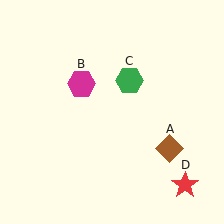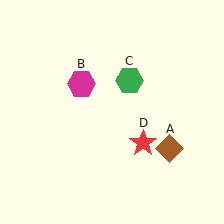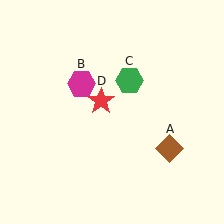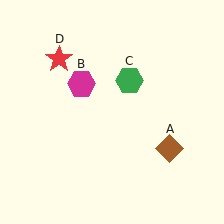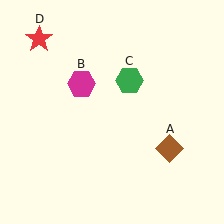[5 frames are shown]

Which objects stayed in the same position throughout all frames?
Brown diamond (object A) and magenta hexagon (object B) and green hexagon (object C) remained stationary.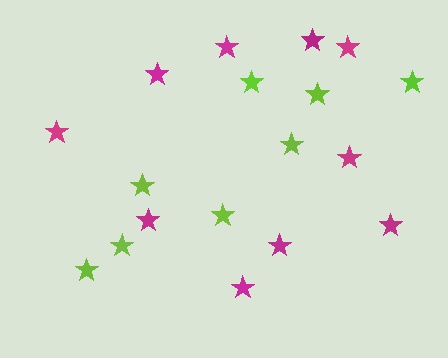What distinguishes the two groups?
There are 2 groups: one group of magenta stars (10) and one group of lime stars (8).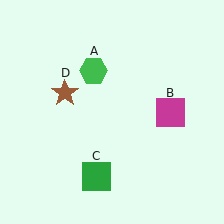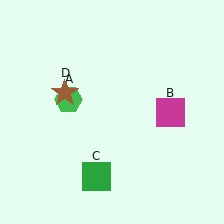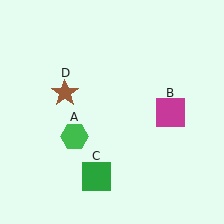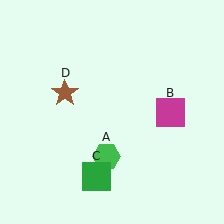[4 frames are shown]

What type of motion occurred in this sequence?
The green hexagon (object A) rotated counterclockwise around the center of the scene.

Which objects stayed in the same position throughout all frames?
Magenta square (object B) and green square (object C) and brown star (object D) remained stationary.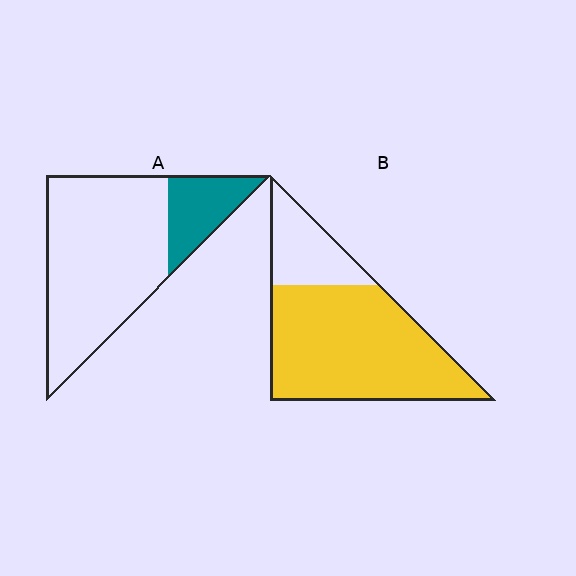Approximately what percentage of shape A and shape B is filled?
A is approximately 20% and B is approximately 75%.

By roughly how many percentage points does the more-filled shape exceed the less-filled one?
By roughly 55 percentage points (B over A).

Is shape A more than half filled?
No.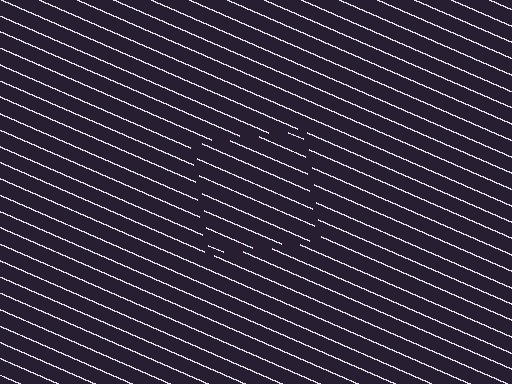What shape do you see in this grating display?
An illusory square. The interior of the shape contains the same grating, shifted by half a period — the contour is defined by the phase discontinuity where line-ends from the inner and outer gratings abut.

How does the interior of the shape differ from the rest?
The interior of the shape contains the same grating, shifted by half a period — the contour is defined by the phase discontinuity where line-ends from the inner and outer gratings abut.